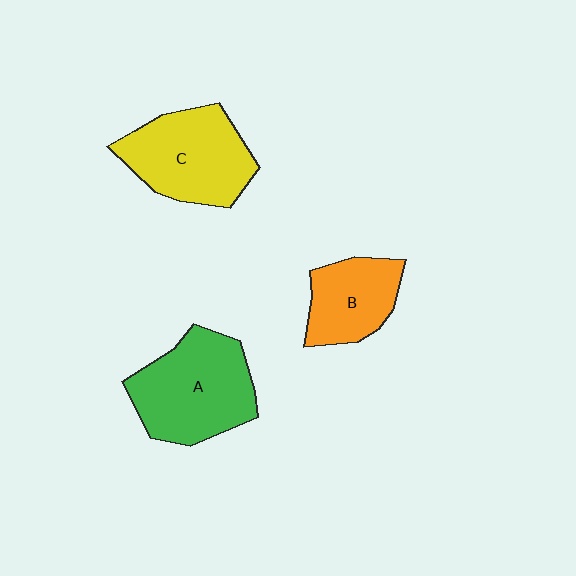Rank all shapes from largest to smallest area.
From largest to smallest: A (green), C (yellow), B (orange).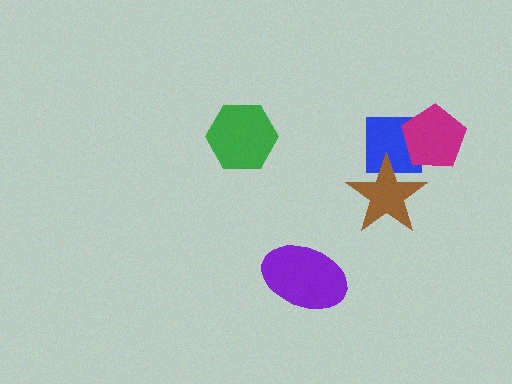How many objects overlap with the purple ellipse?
0 objects overlap with the purple ellipse.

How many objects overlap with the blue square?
2 objects overlap with the blue square.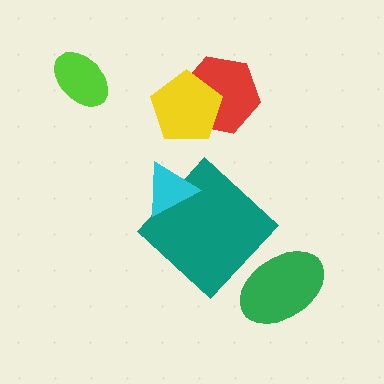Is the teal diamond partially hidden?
Yes, it is partially covered by another shape.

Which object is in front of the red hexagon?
The yellow pentagon is in front of the red hexagon.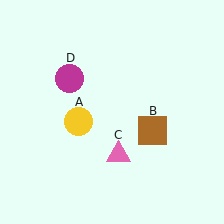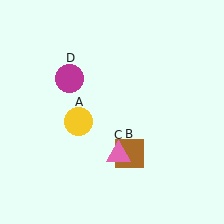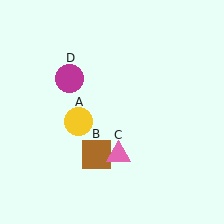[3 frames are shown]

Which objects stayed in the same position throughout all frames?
Yellow circle (object A) and pink triangle (object C) and magenta circle (object D) remained stationary.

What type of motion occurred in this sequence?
The brown square (object B) rotated clockwise around the center of the scene.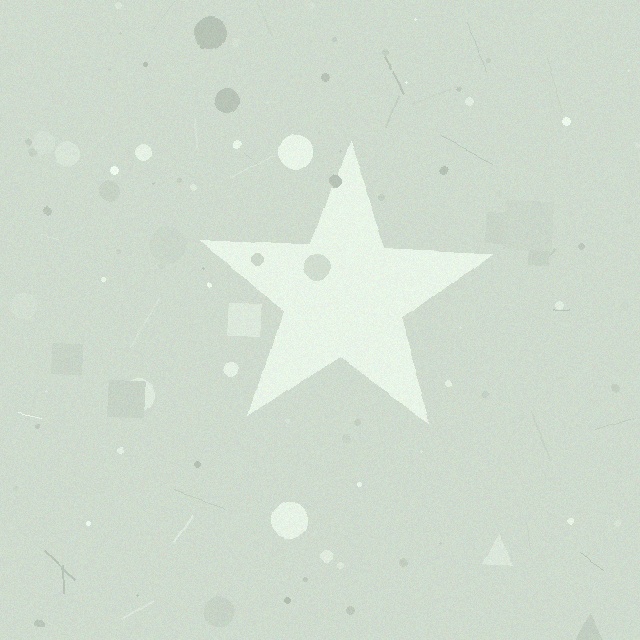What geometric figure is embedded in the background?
A star is embedded in the background.